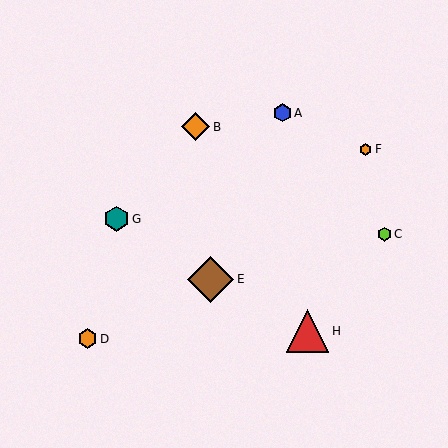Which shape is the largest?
The brown diamond (labeled E) is the largest.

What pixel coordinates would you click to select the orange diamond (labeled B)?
Click at (195, 127) to select the orange diamond B.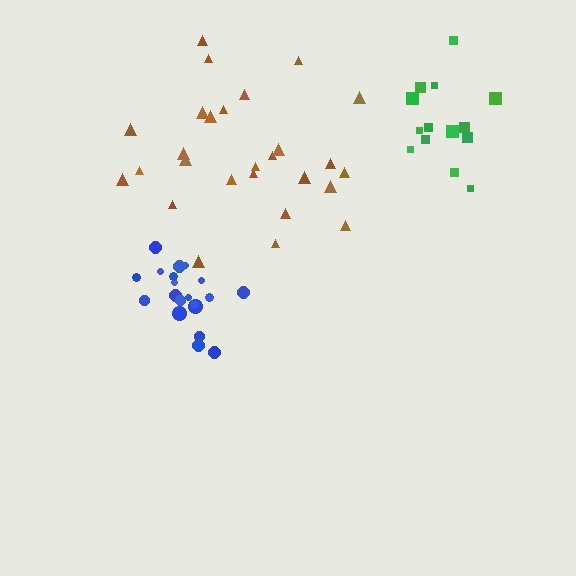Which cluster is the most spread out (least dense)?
Green.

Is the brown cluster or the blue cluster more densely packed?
Blue.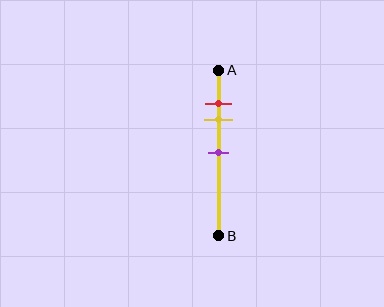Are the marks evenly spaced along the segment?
No, the marks are not evenly spaced.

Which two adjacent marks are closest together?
The red and yellow marks are the closest adjacent pair.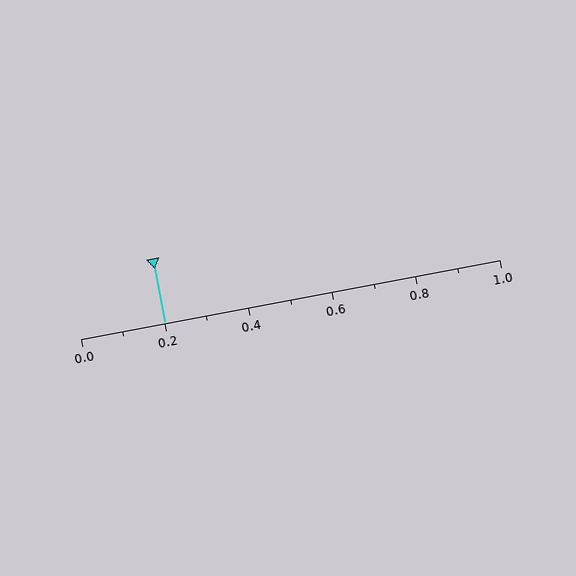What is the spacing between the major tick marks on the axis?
The major ticks are spaced 0.2 apart.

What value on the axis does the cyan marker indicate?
The marker indicates approximately 0.2.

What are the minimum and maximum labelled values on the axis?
The axis runs from 0.0 to 1.0.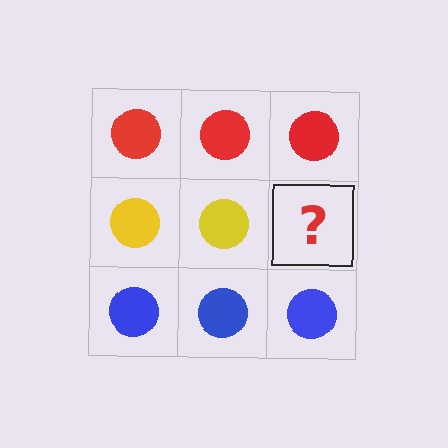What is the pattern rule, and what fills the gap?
The rule is that each row has a consistent color. The gap should be filled with a yellow circle.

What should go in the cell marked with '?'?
The missing cell should contain a yellow circle.